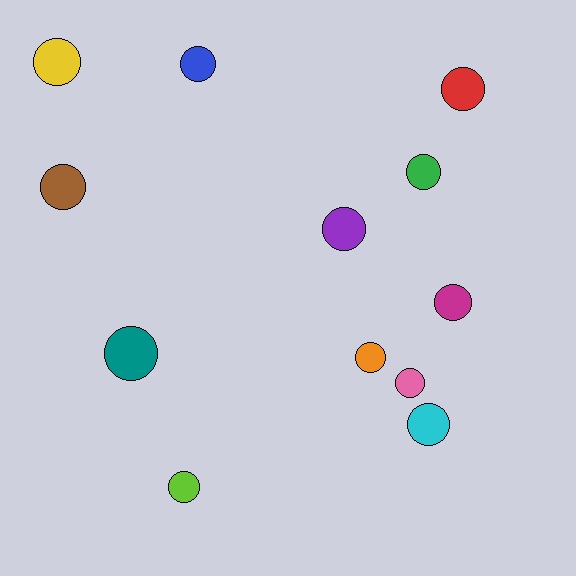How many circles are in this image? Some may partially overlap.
There are 12 circles.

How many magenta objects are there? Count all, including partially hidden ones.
There is 1 magenta object.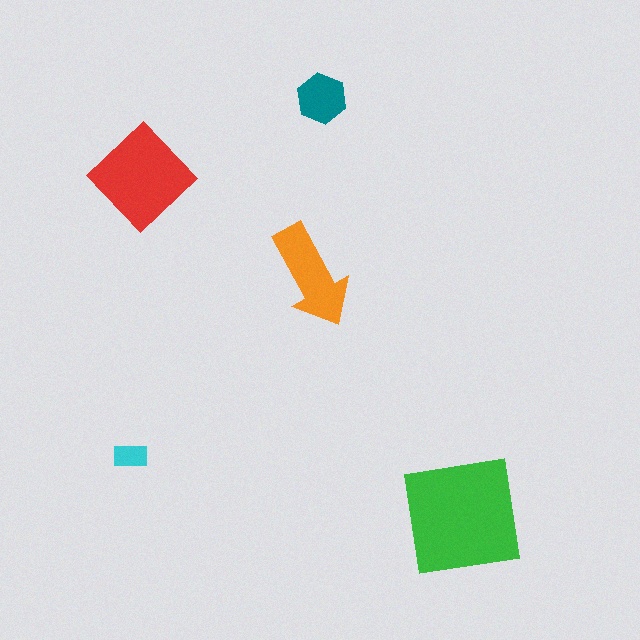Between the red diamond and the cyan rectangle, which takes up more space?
The red diamond.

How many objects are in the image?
There are 5 objects in the image.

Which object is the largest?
The green square.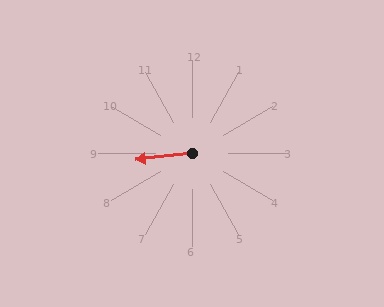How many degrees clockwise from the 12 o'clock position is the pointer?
Approximately 264 degrees.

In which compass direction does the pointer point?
West.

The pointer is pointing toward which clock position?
Roughly 9 o'clock.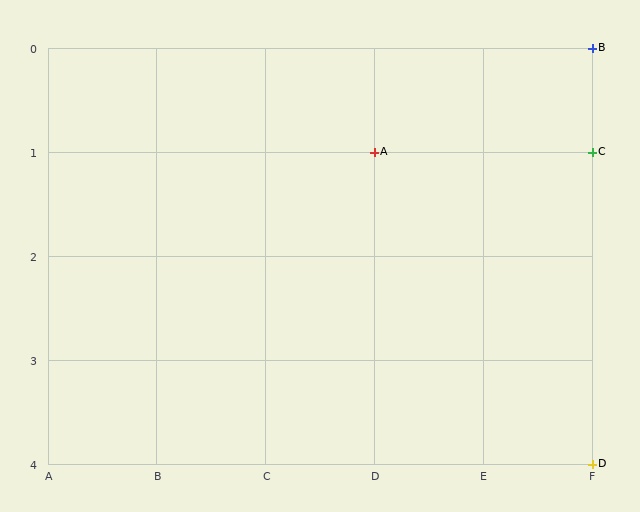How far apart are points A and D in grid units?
Points A and D are 2 columns and 3 rows apart (about 3.6 grid units diagonally).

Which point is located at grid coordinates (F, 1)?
Point C is at (F, 1).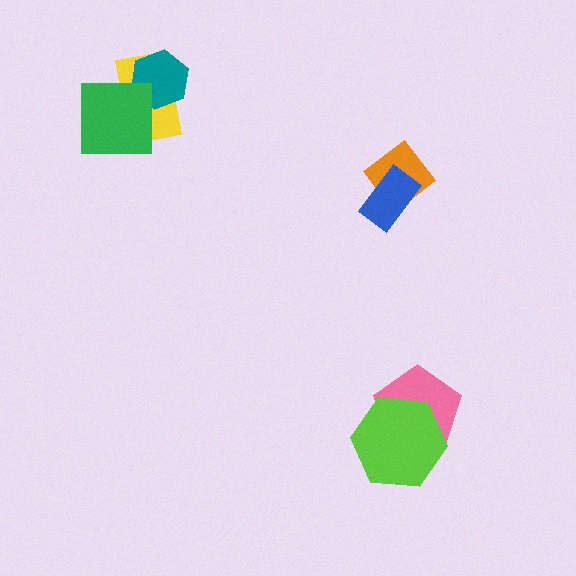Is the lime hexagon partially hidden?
No, no other shape covers it.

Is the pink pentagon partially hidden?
Yes, it is partially covered by another shape.